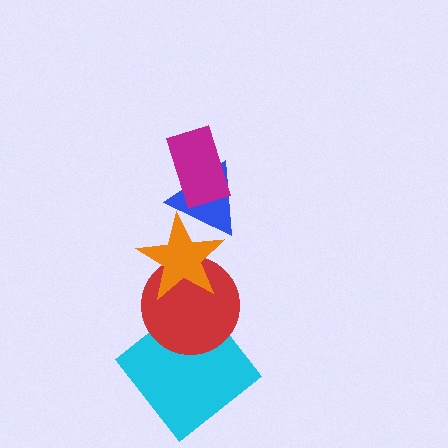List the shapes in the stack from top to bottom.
From top to bottom: the magenta rectangle, the blue triangle, the orange star, the red circle, the cyan diamond.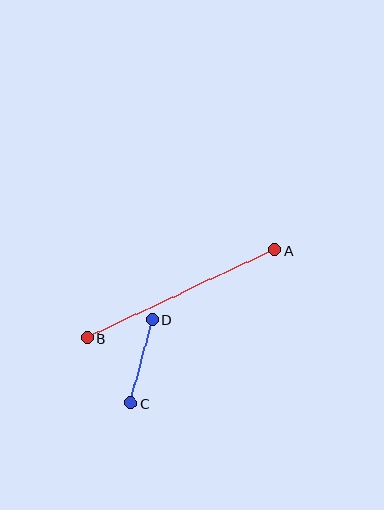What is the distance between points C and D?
The distance is approximately 86 pixels.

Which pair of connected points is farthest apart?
Points A and B are farthest apart.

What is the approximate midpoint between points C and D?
The midpoint is at approximately (142, 361) pixels.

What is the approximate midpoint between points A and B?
The midpoint is at approximately (181, 294) pixels.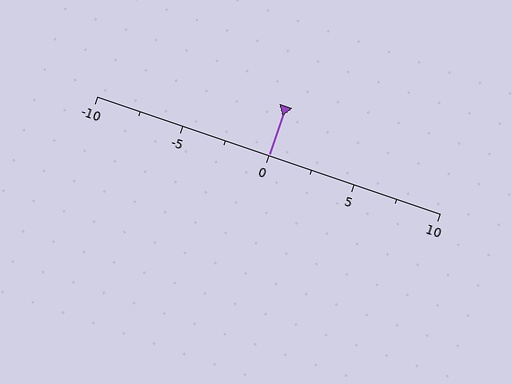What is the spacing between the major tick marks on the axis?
The major ticks are spaced 5 apart.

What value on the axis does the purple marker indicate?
The marker indicates approximately 0.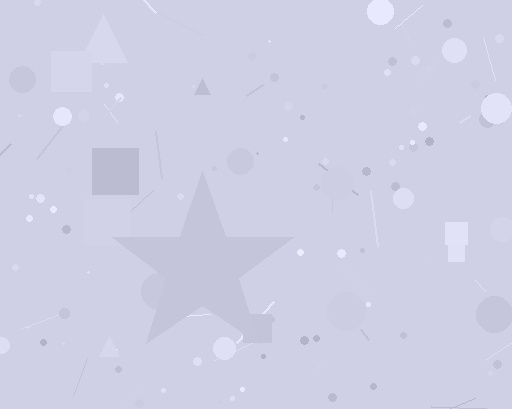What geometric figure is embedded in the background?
A star is embedded in the background.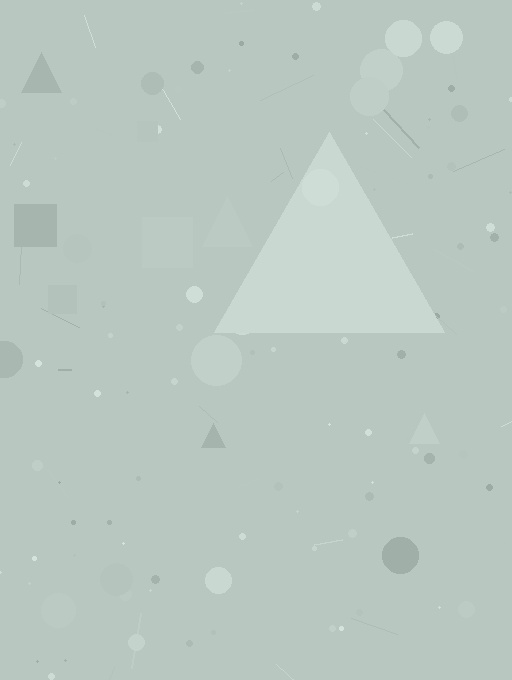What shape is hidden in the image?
A triangle is hidden in the image.